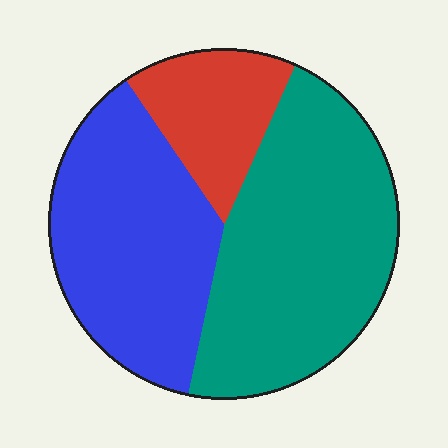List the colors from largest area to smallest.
From largest to smallest: teal, blue, red.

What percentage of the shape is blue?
Blue covers roughly 35% of the shape.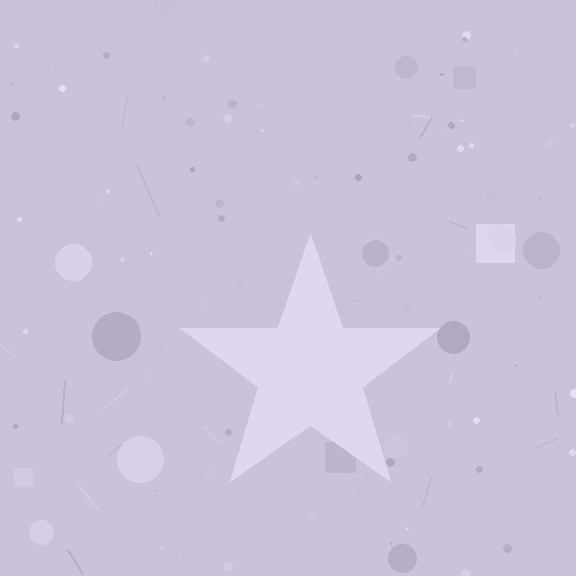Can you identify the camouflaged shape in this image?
The camouflaged shape is a star.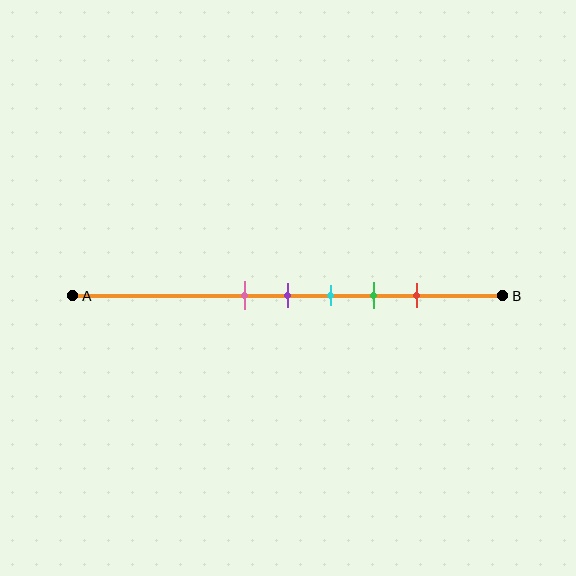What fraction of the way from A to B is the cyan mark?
The cyan mark is approximately 60% (0.6) of the way from A to B.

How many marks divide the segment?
There are 5 marks dividing the segment.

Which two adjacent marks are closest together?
The pink and purple marks are the closest adjacent pair.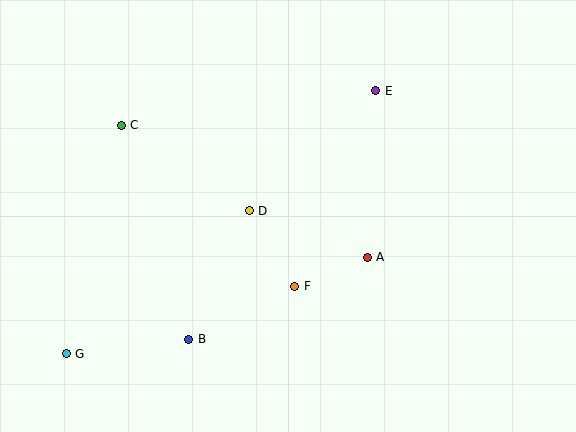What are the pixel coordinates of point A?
Point A is at (367, 257).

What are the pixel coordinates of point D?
Point D is at (249, 211).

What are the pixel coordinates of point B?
Point B is at (189, 339).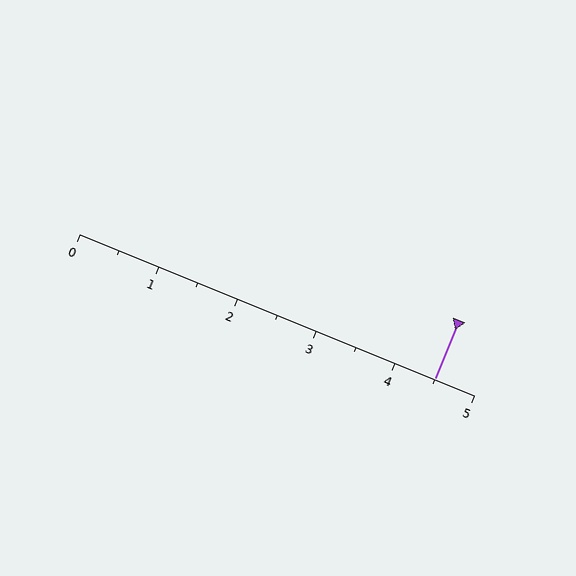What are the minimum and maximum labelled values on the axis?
The axis runs from 0 to 5.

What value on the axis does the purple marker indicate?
The marker indicates approximately 4.5.